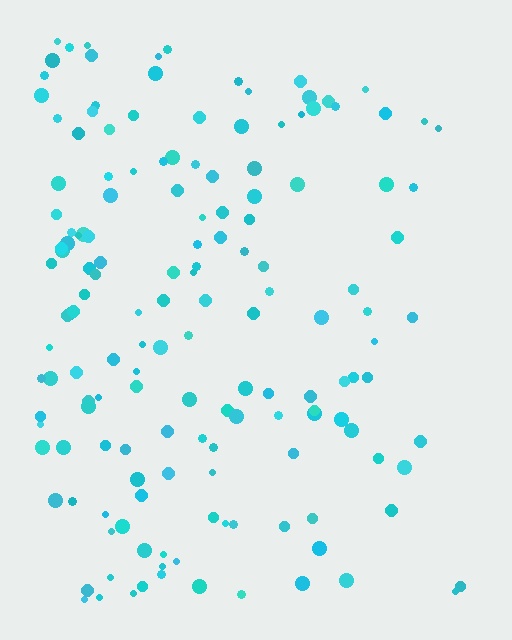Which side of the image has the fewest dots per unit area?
The right.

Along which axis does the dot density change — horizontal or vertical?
Horizontal.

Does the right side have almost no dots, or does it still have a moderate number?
Still a moderate number, just noticeably fewer than the left.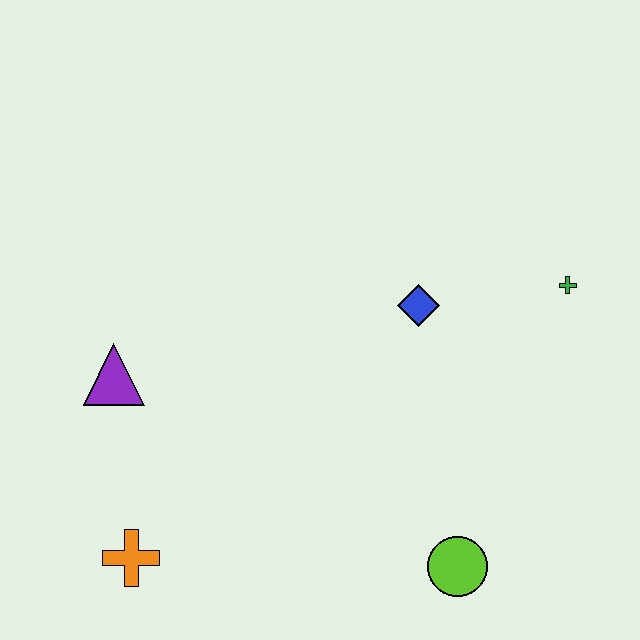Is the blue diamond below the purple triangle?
No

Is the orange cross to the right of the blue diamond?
No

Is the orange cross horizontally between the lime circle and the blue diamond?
No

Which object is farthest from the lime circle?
The purple triangle is farthest from the lime circle.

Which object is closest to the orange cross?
The purple triangle is closest to the orange cross.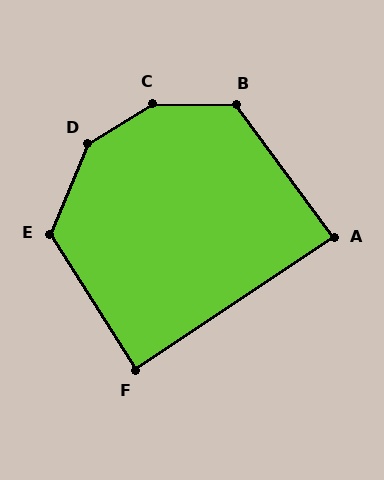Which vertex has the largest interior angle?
C, at approximately 147 degrees.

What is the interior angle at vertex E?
Approximately 125 degrees (obtuse).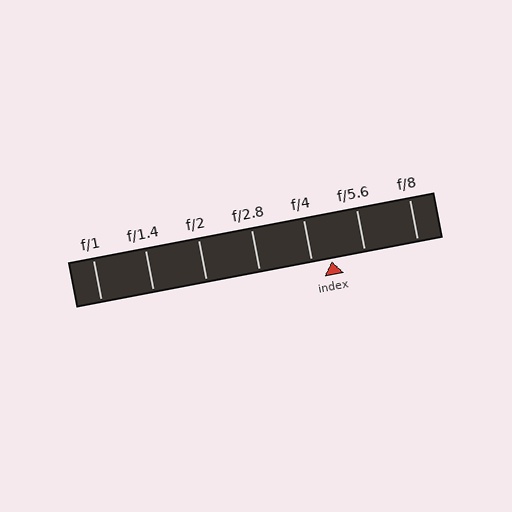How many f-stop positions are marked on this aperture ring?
There are 7 f-stop positions marked.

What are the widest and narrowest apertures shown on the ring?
The widest aperture shown is f/1 and the narrowest is f/8.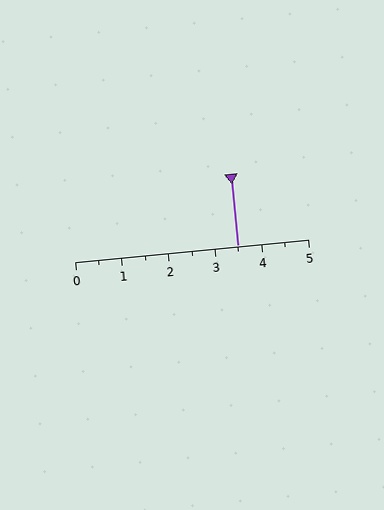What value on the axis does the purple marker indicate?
The marker indicates approximately 3.5.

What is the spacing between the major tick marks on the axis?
The major ticks are spaced 1 apart.